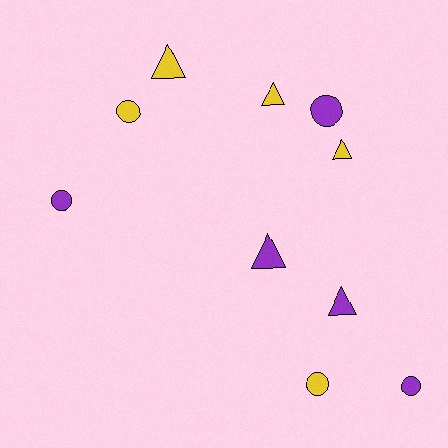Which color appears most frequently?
Yellow, with 5 objects.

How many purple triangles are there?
There are 2 purple triangles.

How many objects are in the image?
There are 10 objects.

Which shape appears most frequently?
Triangle, with 5 objects.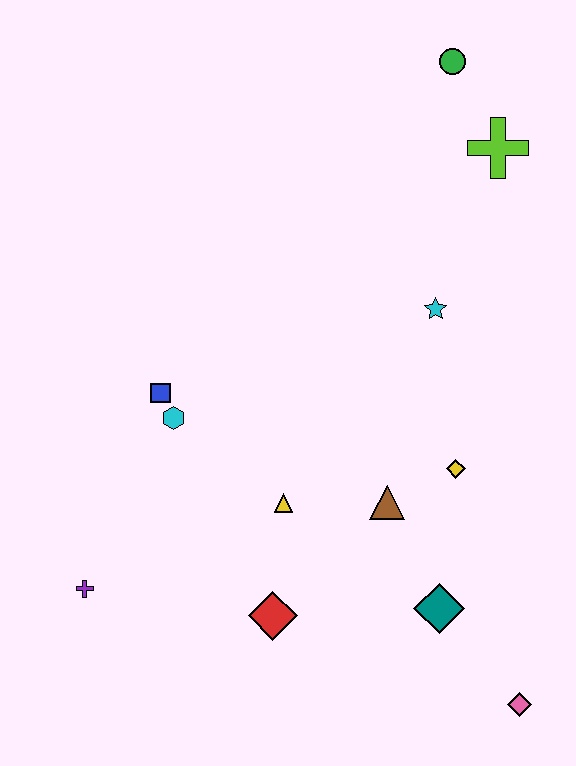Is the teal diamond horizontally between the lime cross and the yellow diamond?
No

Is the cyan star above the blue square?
Yes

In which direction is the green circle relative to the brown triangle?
The green circle is above the brown triangle.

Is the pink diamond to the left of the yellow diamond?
No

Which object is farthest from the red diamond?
The green circle is farthest from the red diamond.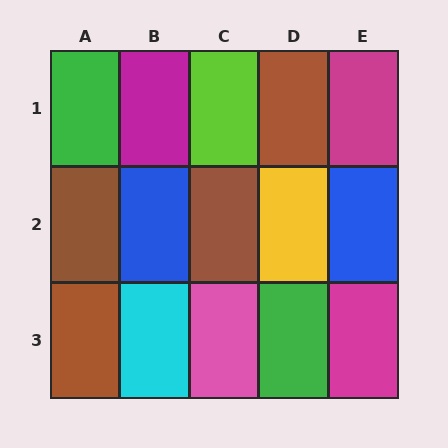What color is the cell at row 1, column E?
Magenta.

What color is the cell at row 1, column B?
Magenta.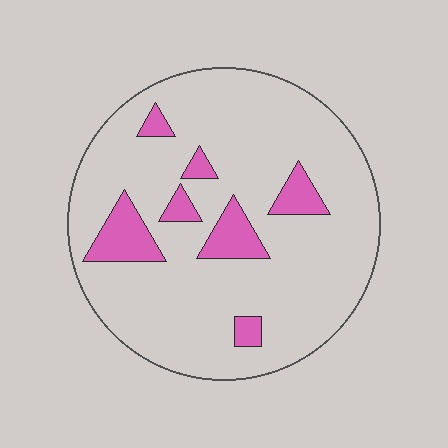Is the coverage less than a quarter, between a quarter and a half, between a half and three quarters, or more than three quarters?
Less than a quarter.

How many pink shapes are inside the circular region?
7.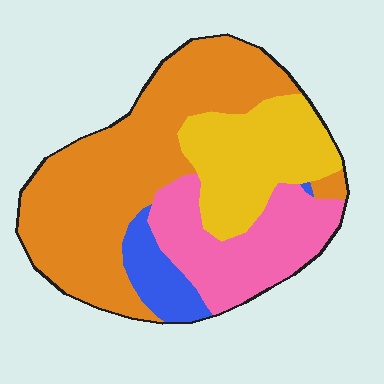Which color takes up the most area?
Orange, at roughly 50%.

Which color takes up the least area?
Blue, at roughly 10%.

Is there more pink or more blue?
Pink.